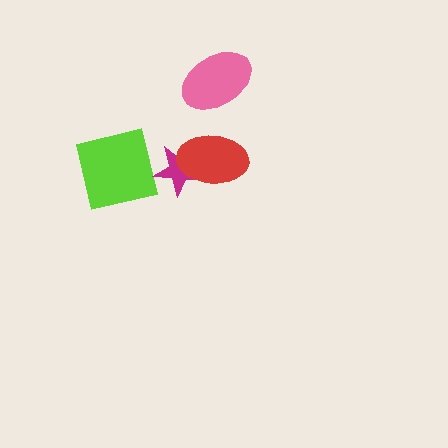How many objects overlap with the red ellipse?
1 object overlaps with the red ellipse.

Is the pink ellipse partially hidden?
No, no other shape covers it.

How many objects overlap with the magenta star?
1 object overlaps with the magenta star.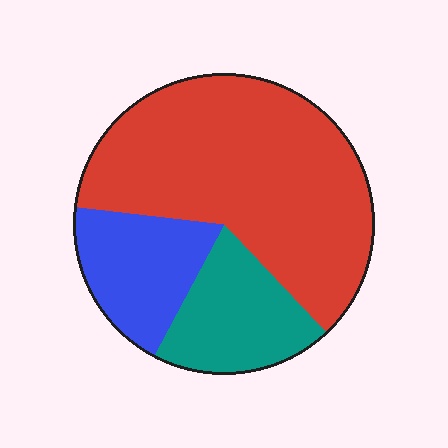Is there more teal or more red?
Red.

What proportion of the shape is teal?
Teal covers roughly 20% of the shape.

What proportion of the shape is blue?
Blue covers around 20% of the shape.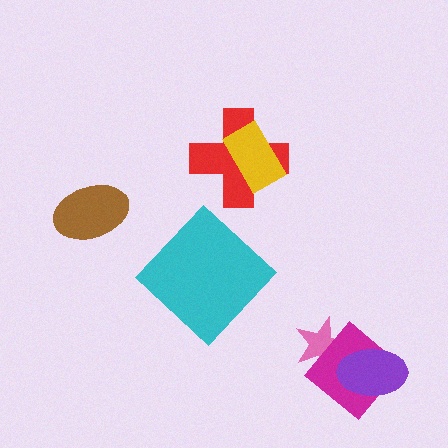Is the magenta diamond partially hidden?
Yes, it is partially covered by another shape.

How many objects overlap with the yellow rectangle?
1 object overlaps with the yellow rectangle.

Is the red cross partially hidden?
Yes, it is partially covered by another shape.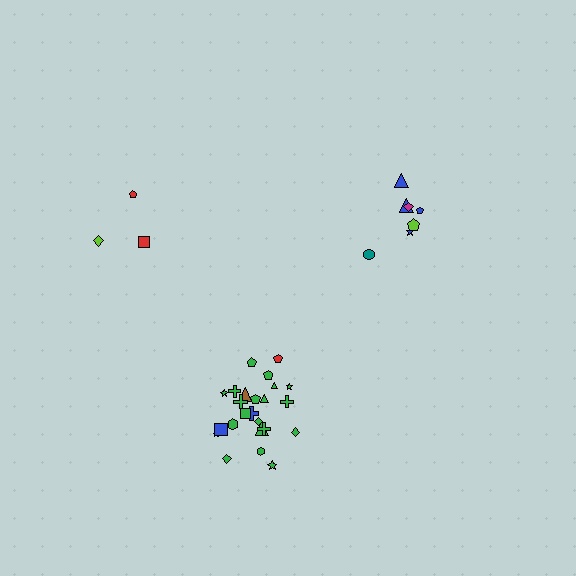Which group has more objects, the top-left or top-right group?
The top-right group.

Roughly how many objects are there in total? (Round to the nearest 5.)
Roughly 35 objects in total.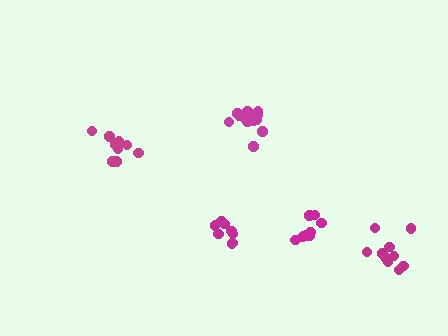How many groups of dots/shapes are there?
There are 5 groups.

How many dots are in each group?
Group 1: 10 dots, Group 2: 13 dots, Group 3: 8 dots, Group 4: 10 dots, Group 5: 9 dots (50 total).